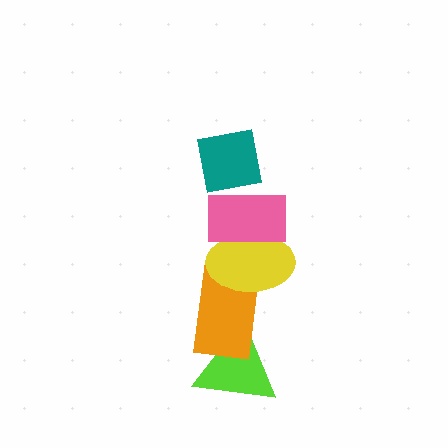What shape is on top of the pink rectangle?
The teal square is on top of the pink rectangle.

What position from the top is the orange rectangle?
The orange rectangle is 4th from the top.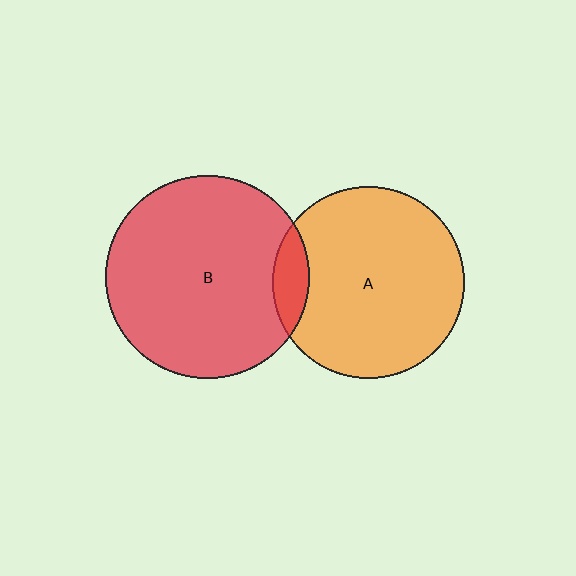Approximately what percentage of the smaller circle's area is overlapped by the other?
Approximately 10%.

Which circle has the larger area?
Circle B (red).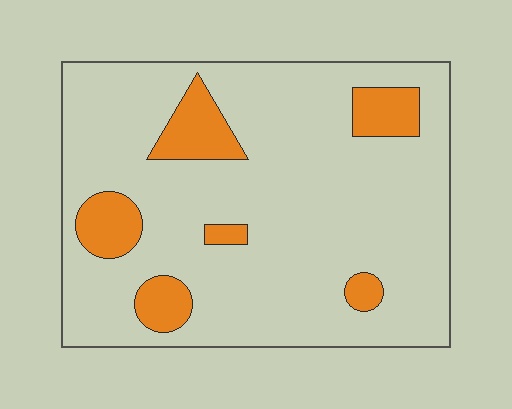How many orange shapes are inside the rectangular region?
6.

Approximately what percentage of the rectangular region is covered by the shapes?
Approximately 15%.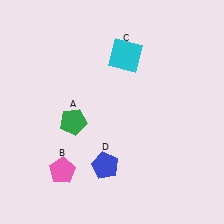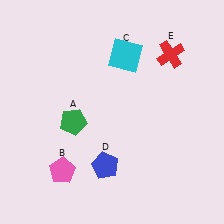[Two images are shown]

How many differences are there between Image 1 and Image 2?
There is 1 difference between the two images.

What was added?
A red cross (E) was added in Image 2.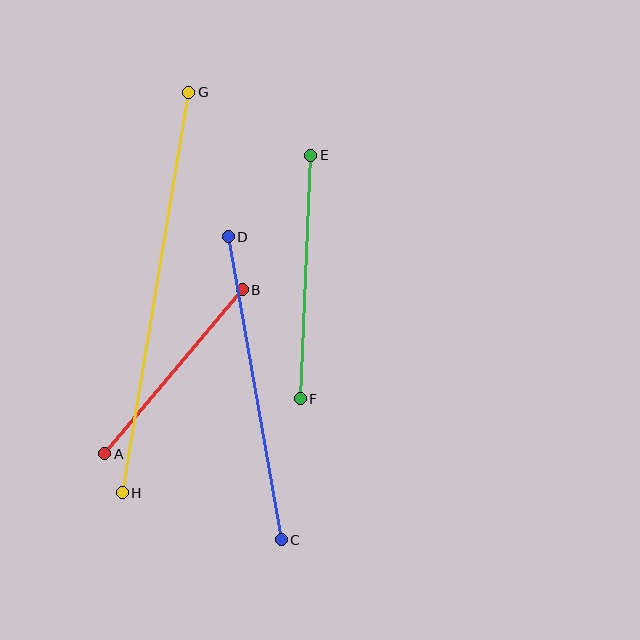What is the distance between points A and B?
The distance is approximately 214 pixels.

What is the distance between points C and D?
The distance is approximately 308 pixels.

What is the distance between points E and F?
The distance is approximately 244 pixels.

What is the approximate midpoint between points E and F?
The midpoint is at approximately (306, 277) pixels.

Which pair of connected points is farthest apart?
Points G and H are farthest apart.